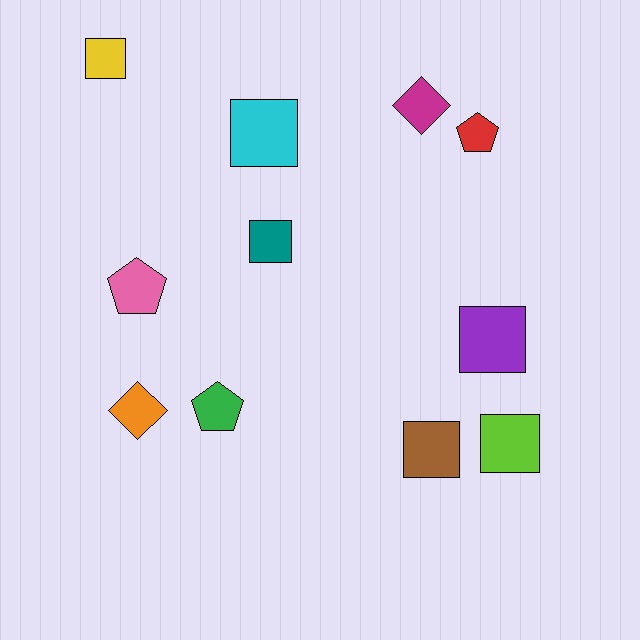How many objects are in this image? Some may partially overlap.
There are 11 objects.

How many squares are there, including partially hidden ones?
There are 6 squares.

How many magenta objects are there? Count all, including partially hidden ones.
There is 1 magenta object.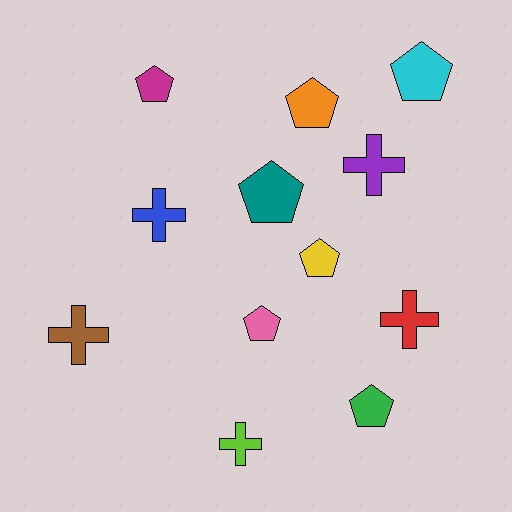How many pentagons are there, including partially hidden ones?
There are 7 pentagons.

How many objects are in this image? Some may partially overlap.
There are 12 objects.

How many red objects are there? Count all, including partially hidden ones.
There is 1 red object.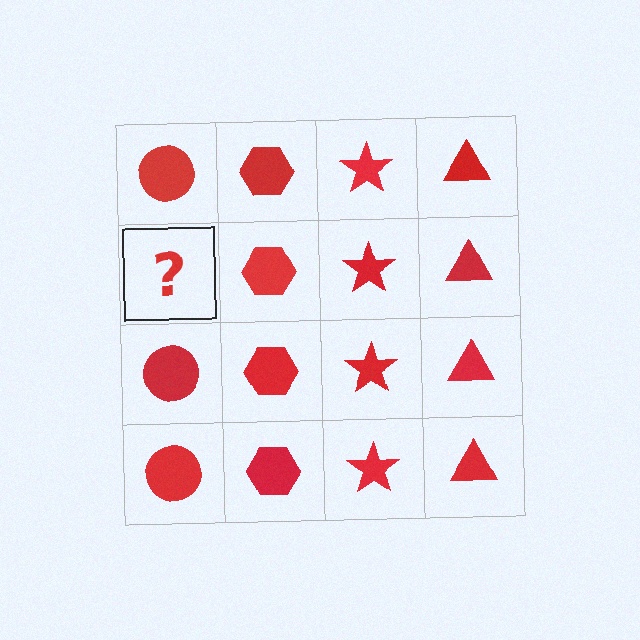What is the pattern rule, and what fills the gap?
The rule is that each column has a consistent shape. The gap should be filled with a red circle.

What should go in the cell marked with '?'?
The missing cell should contain a red circle.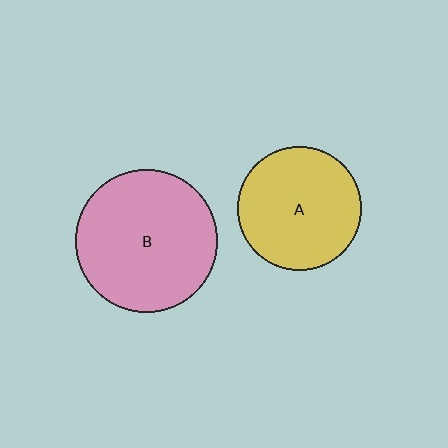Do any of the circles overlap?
No, none of the circles overlap.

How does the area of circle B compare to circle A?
Approximately 1.3 times.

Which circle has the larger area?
Circle B (pink).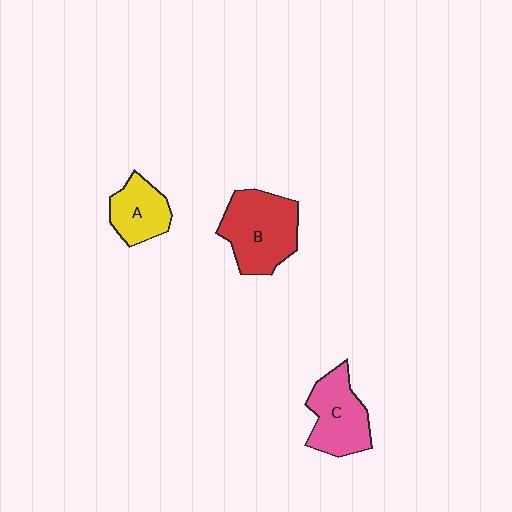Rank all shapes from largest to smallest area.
From largest to smallest: B (red), C (pink), A (yellow).